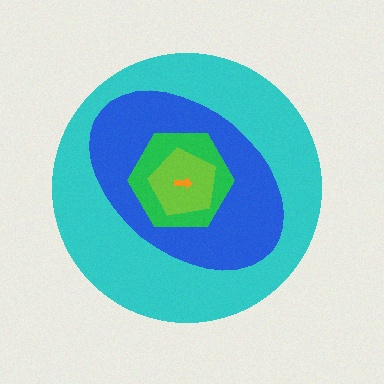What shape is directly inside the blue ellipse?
The green hexagon.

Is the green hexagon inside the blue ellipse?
Yes.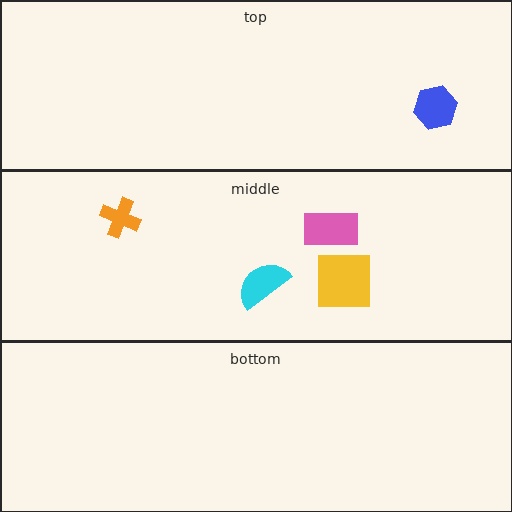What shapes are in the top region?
The blue hexagon.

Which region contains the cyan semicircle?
The middle region.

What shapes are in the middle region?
The yellow square, the cyan semicircle, the pink rectangle, the orange cross.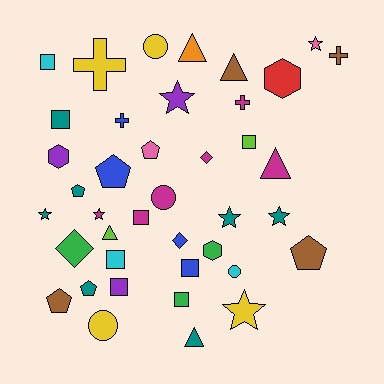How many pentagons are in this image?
There are 6 pentagons.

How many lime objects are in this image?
There are 2 lime objects.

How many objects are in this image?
There are 40 objects.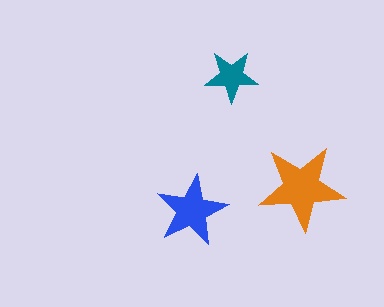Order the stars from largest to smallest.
the orange one, the blue one, the teal one.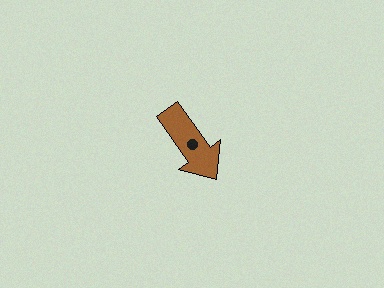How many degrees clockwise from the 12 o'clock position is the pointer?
Approximately 145 degrees.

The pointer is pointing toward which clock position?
Roughly 5 o'clock.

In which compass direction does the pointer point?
Southeast.